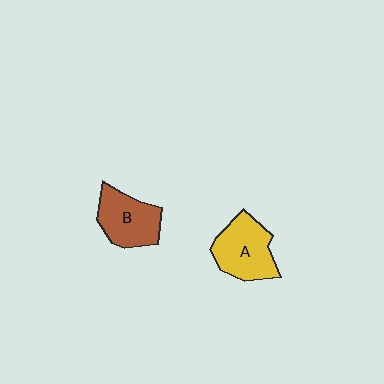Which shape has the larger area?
Shape A (yellow).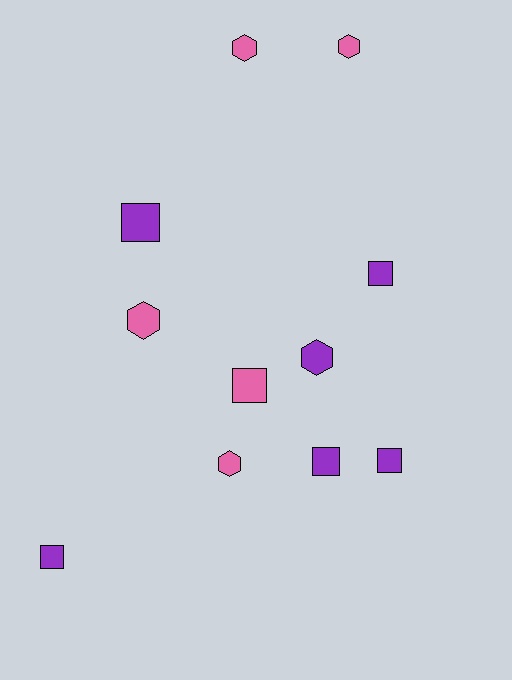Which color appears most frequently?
Purple, with 6 objects.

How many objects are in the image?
There are 11 objects.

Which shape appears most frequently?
Square, with 6 objects.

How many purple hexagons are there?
There is 1 purple hexagon.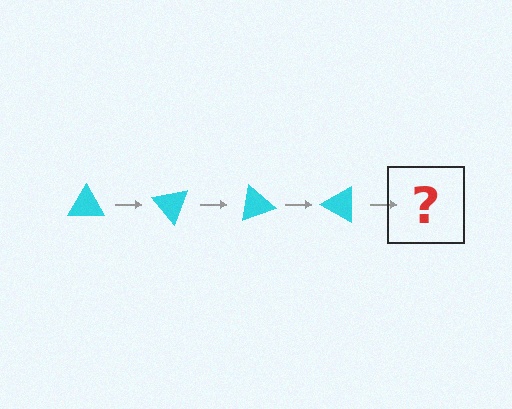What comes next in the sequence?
The next element should be a cyan triangle rotated 200 degrees.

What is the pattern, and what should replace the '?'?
The pattern is that the triangle rotates 50 degrees each step. The '?' should be a cyan triangle rotated 200 degrees.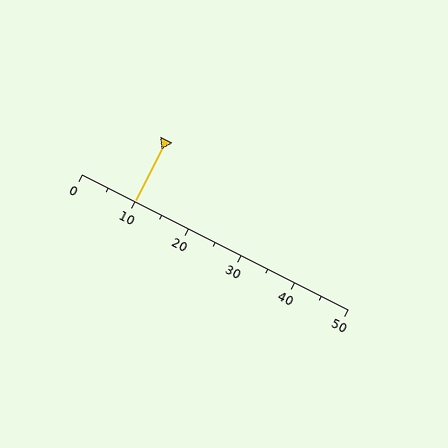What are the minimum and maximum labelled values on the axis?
The axis runs from 0 to 50.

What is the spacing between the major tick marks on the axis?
The major ticks are spaced 10 apart.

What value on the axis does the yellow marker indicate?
The marker indicates approximately 10.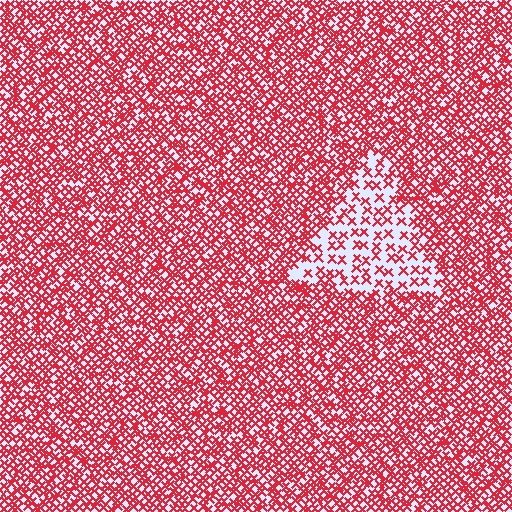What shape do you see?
I see a triangle.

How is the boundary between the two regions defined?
The boundary is defined by a change in element density (approximately 2.5x ratio). All elements are the same color, size, and shape.